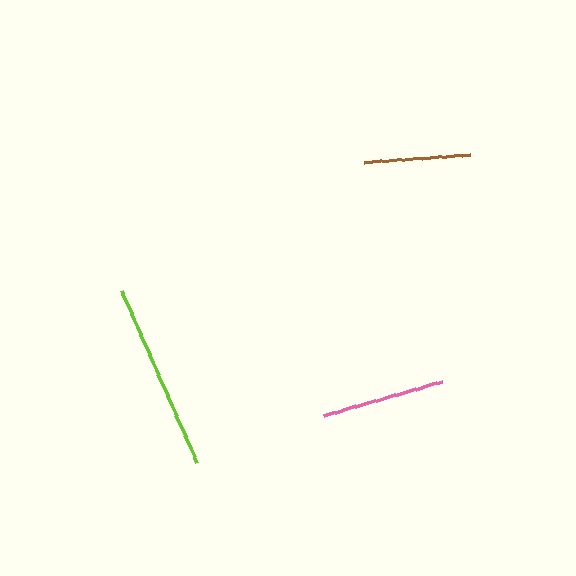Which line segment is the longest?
The lime line is the longest at approximately 188 pixels.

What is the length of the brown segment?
The brown segment is approximately 105 pixels long.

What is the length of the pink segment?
The pink segment is approximately 124 pixels long.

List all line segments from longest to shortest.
From longest to shortest: lime, pink, brown.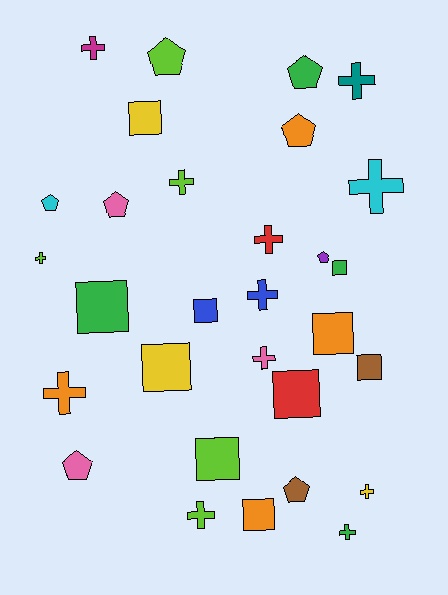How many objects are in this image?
There are 30 objects.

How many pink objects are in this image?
There are 3 pink objects.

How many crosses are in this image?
There are 12 crosses.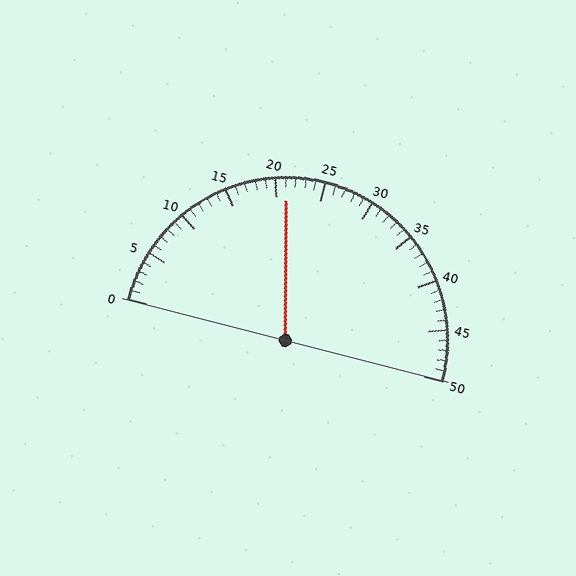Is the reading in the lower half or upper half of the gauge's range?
The reading is in the lower half of the range (0 to 50).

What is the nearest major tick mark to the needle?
The nearest major tick mark is 20.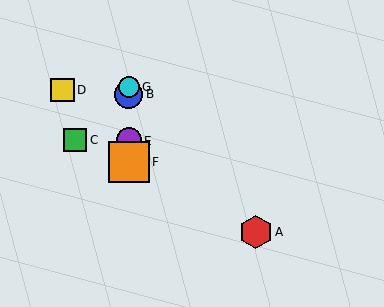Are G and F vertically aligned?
Yes, both are at x≈129.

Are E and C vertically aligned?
No, E is at x≈129 and C is at x≈75.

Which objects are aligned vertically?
Objects B, E, F, G are aligned vertically.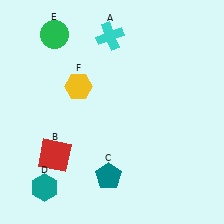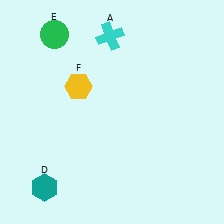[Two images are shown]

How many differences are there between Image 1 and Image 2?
There are 2 differences between the two images.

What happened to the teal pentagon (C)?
The teal pentagon (C) was removed in Image 2. It was in the bottom-left area of Image 1.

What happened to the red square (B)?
The red square (B) was removed in Image 2. It was in the bottom-left area of Image 1.